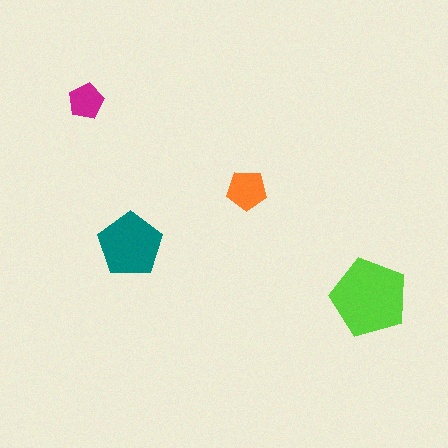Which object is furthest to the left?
The magenta pentagon is leftmost.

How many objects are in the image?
There are 4 objects in the image.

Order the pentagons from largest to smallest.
the lime one, the teal one, the orange one, the magenta one.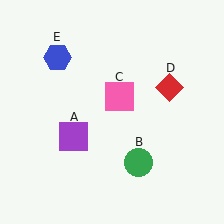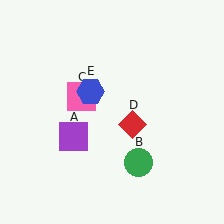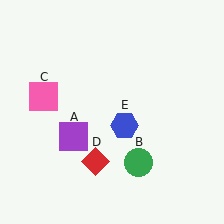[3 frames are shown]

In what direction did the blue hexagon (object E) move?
The blue hexagon (object E) moved down and to the right.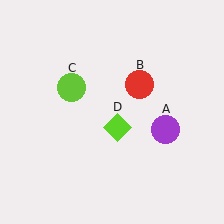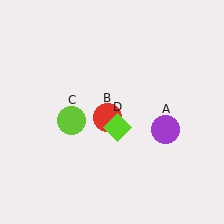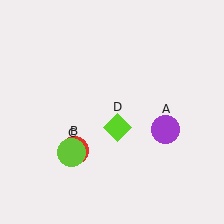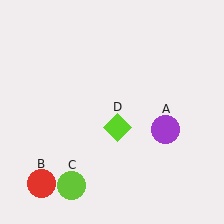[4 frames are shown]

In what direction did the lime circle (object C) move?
The lime circle (object C) moved down.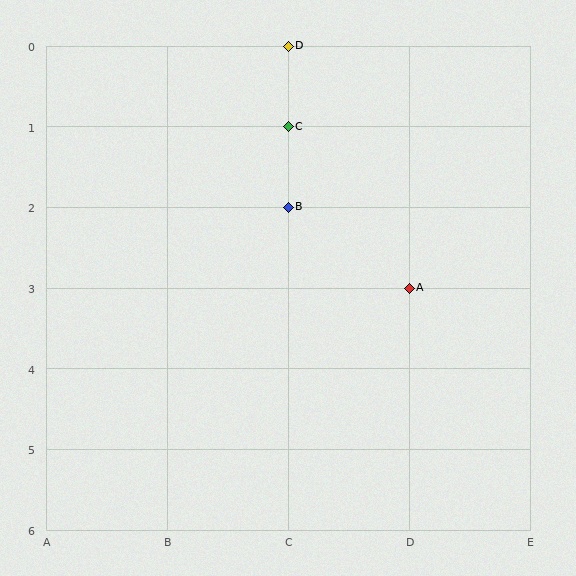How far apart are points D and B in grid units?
Points D and B are 2 rows apart.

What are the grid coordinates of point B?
Point B is at grid coordinates (C, 2).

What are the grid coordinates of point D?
Point D is at grid coordinates (C, 0).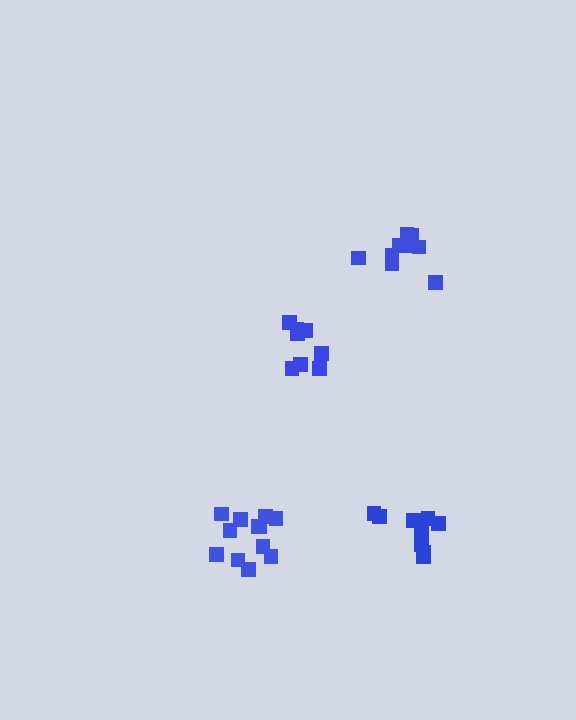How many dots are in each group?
Group 1: 8 dots, Group 2: 9 dots, Group 3: 9 dots, Group 4: 12 dots (38 total).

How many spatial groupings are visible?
There are 4 spatial groupings.